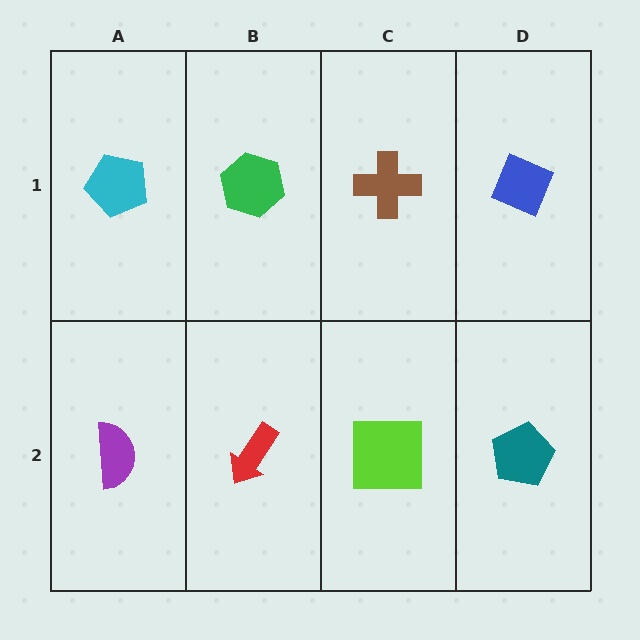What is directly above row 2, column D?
A blue diamond.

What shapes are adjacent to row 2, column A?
A cyan pentagon (row 1, column A), a red arrow (row 2, column B).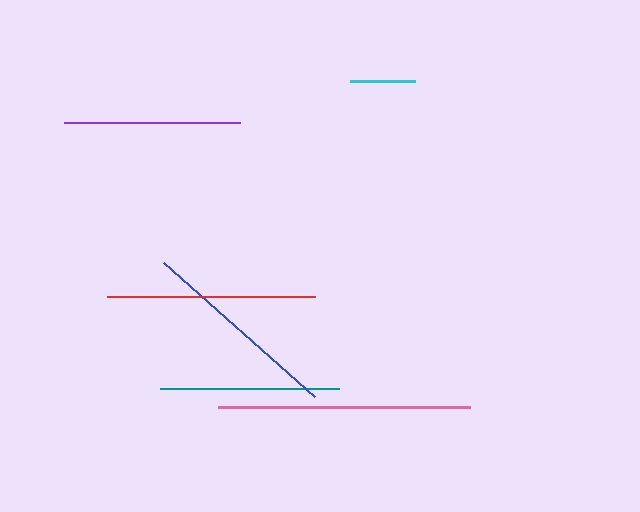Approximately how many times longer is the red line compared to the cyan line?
The red line is approximately 3.2 times the length of the cyan line.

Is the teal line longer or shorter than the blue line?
The blue line is longer than the teal line.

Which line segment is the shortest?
The cyan line is the shortest at approximately 66 pixels.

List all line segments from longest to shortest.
From longest to shortest: pink, red, blue, teal, purple, cyan.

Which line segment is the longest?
The pink line is the longest at approximately 252 pixels.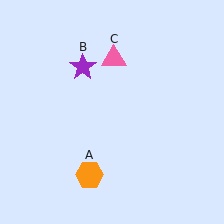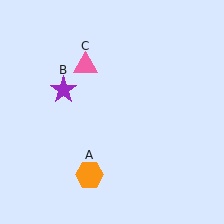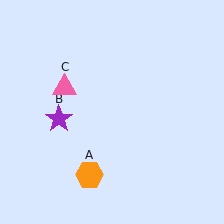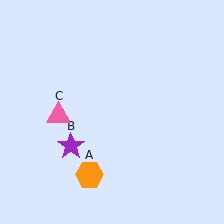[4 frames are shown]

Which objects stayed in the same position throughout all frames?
Orange hexagon (object A) remained stationary.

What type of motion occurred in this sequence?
The purple star (object B), pink triangle (object C) rotated counterclockwise around the center of the scene.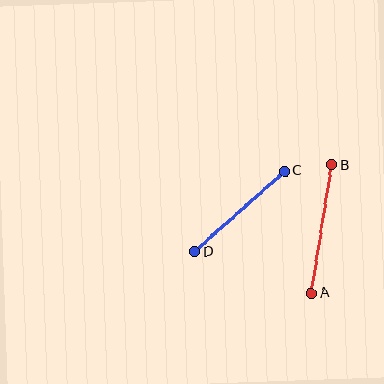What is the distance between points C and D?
The distance is approximately 121 pixels.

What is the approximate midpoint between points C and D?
The midpoint is at approximately (240, 211) pixels.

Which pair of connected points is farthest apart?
Points A and B are farthest apart.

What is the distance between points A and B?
The distance is approximately 130 pixels.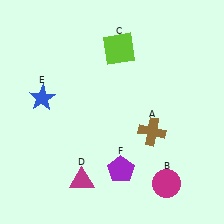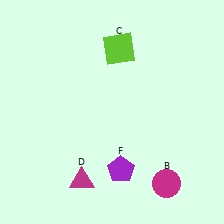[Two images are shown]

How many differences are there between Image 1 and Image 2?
There are 2 differences between the two images.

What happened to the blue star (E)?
The blue star (E) was removed in Image 2. It was in the top-left area of Image 1.